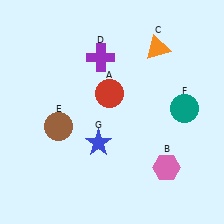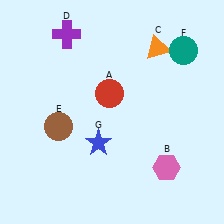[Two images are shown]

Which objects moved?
The objects that moved are: the purple cross (D), the teal circle (F).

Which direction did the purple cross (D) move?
The purple cross (D) moved left.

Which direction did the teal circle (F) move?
The teal circle (F) moved up.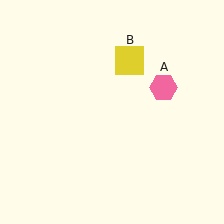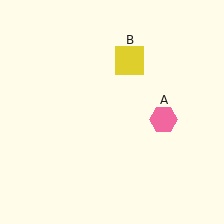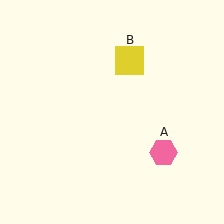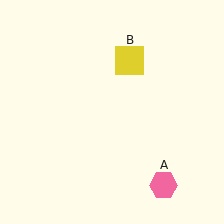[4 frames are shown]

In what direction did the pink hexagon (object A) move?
The pink hexagon (object A) moved down.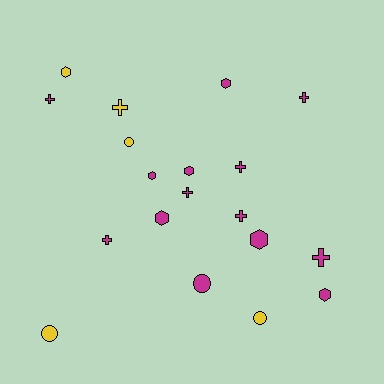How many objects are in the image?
There are 19 objects.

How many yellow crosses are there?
There is 1 yellow cross.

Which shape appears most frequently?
Cross, with 8 objects.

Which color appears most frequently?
Magenta, with 14 objects.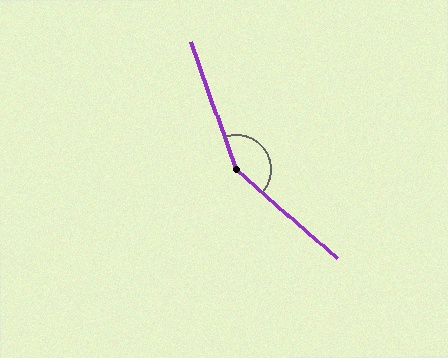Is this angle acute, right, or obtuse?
It is obtuse.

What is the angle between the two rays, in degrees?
Approximately 151 degrees.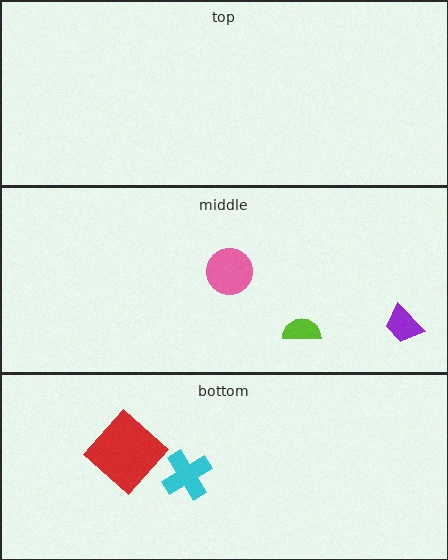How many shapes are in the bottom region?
2.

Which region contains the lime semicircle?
The middle region.